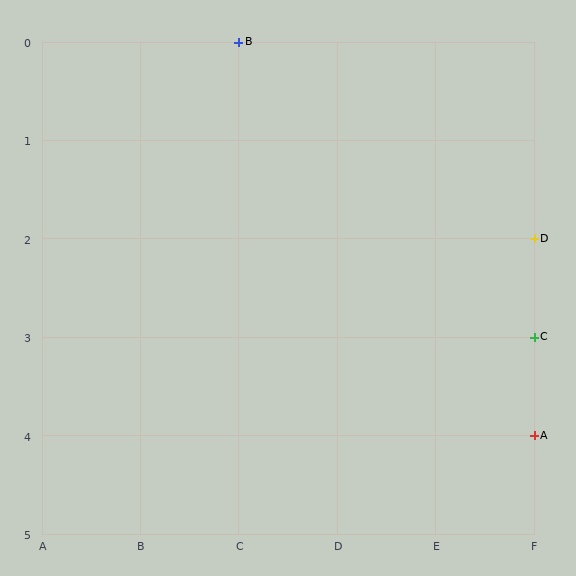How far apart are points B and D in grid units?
Points B and D are 3 columns and 2 rows apart (about 3.6 grid units diagonally).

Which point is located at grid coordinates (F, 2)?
Point D is at (F, 2).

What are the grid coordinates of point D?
Point D is at grid coordinates (F, 2).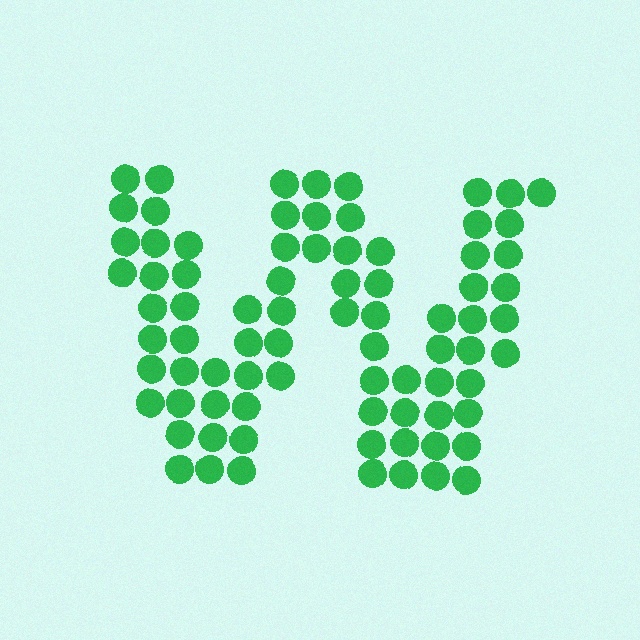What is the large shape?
The large shape is the letter W.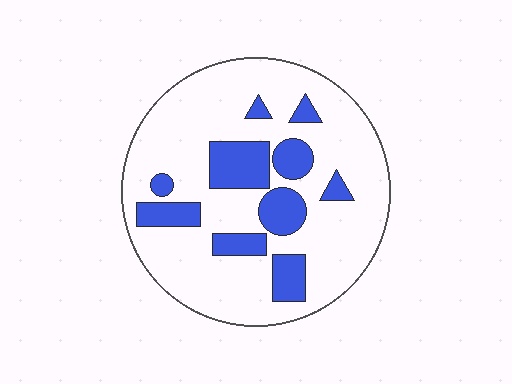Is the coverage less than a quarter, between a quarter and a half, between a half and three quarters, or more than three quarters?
Less than a quarter.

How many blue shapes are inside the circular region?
10.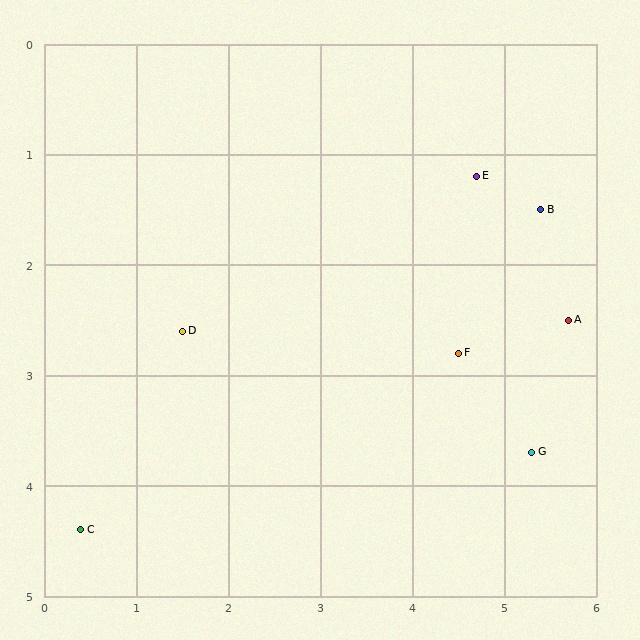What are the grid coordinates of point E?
Point E is at approximately (4.7, 1.2).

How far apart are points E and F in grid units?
Points E and F are about 1.6 grid units apart.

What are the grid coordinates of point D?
Point D is at approximately (1.5, 2.6).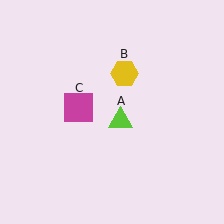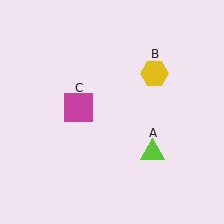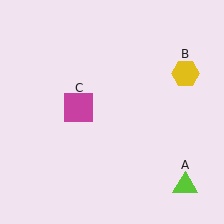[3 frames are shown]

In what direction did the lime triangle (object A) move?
The lime triangle (object A) moved down and to the right.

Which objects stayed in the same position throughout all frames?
Magenta square (object C) remained stationary.